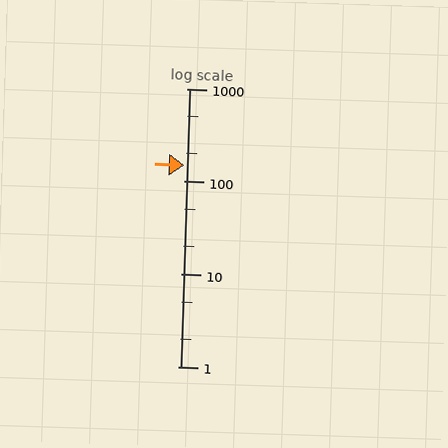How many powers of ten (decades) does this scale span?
The scale spans 3 decades, from 1 to 1000.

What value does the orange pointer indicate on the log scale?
The pointer indicates approximately 150.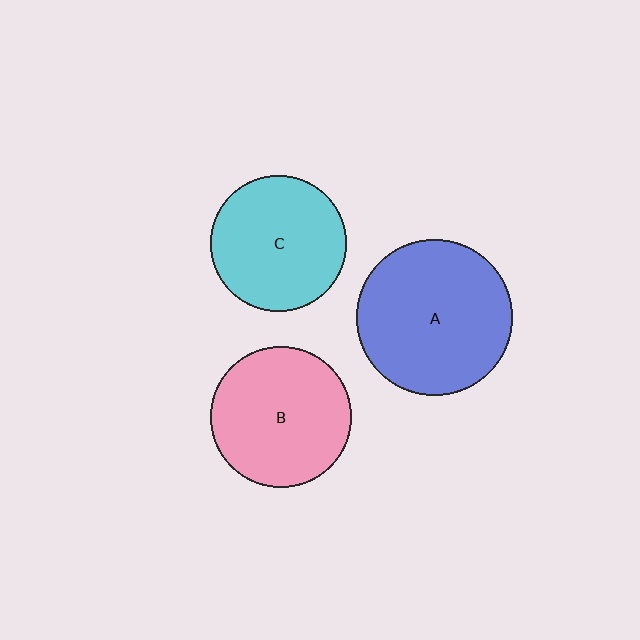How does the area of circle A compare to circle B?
Approximately 1.2 times.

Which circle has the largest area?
Circle A (blue).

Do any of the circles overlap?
No, none of the circles overlap.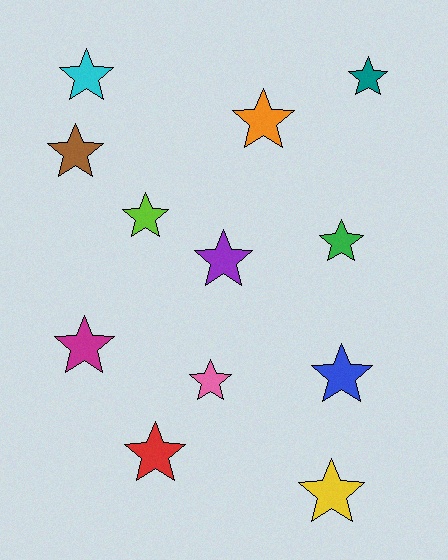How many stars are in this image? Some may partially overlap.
There are 12 stars.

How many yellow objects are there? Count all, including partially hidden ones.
There is 1 yellow object.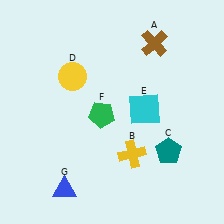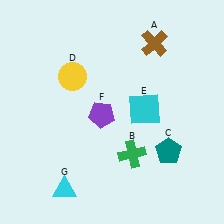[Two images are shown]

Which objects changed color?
B changed from yellow to green. F changed from green to purple. G changed from blue to cyan.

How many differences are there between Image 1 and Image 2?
There are 3 differences between the two images.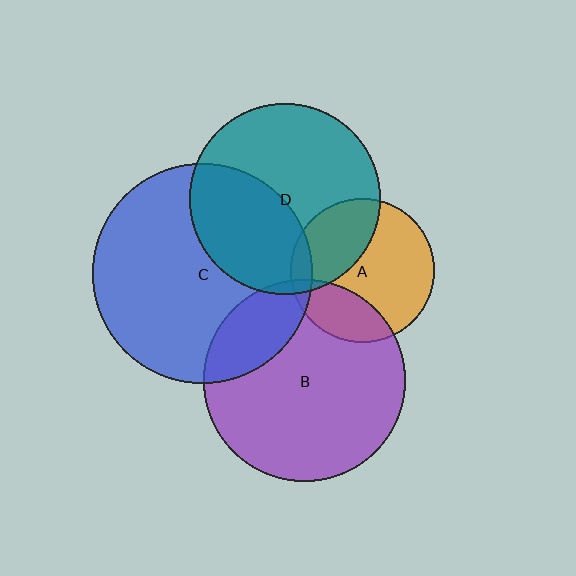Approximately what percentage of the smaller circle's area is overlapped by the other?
Approximately 10%.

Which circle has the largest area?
Circle C (blue).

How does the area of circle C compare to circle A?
Approximately 2.3 times.